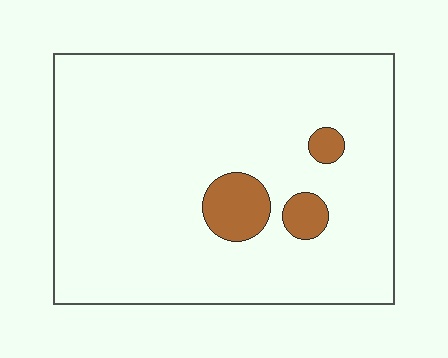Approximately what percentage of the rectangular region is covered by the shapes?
Approximately 10%.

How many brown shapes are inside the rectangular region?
3.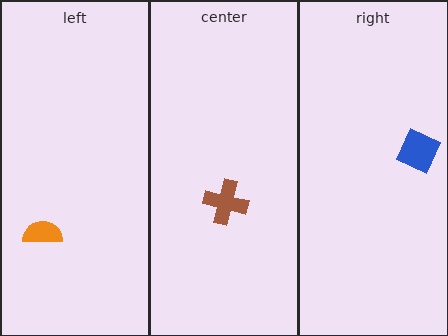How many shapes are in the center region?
1.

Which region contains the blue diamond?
The right region.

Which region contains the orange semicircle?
The left region.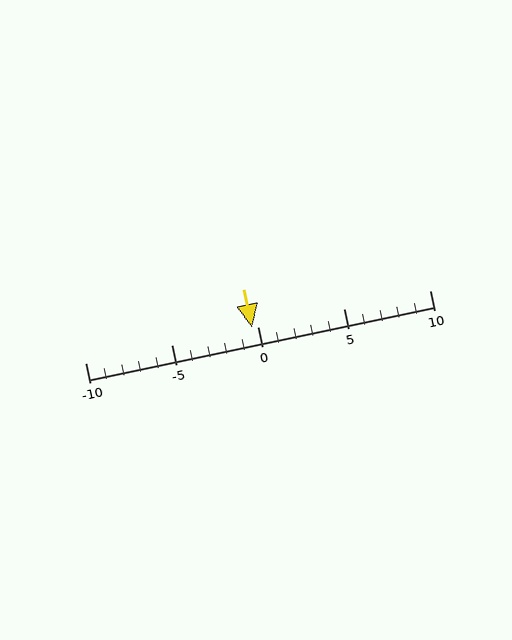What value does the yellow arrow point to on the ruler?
The yellow arrow points to approximately 0.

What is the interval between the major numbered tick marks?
The major tick marks are spaced 5 units apart.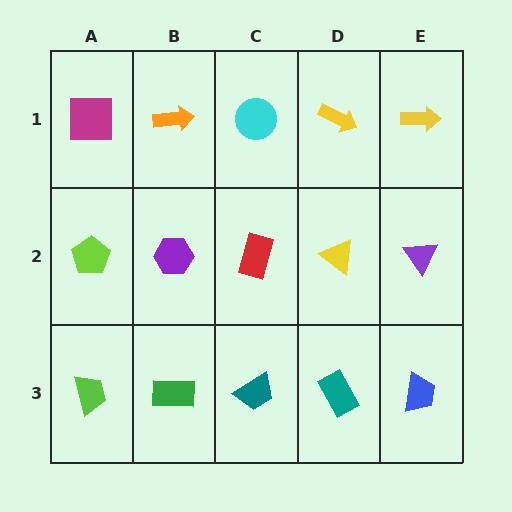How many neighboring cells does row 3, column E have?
2.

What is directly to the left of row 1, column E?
A yellow arrow.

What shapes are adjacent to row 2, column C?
A cyan circle (row 1, column C), a teal trapezoid (row 3, column C), a purple hexagon (row 2, column B), a yellow triangle (row 2, column D).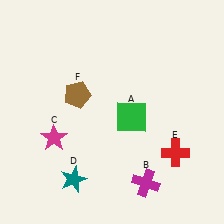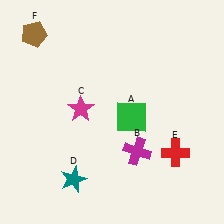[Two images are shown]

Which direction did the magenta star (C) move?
The magenta star (C) moved up.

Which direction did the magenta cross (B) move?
The magenta cross (B) moved up.